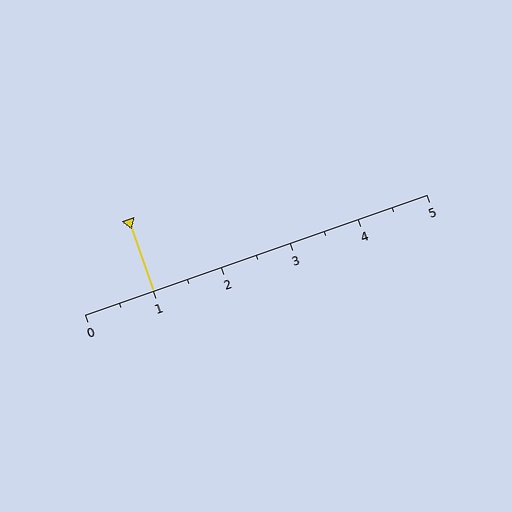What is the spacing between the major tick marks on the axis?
The major ticks are spaced 1 apart.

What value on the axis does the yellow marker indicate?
The marker indicates approximately 1.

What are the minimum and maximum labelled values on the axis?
The axis runs from 0 to 5.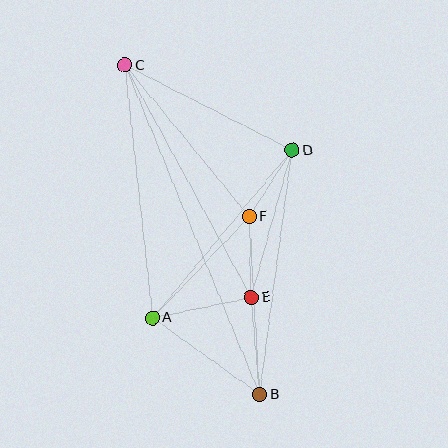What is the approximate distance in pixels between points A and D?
The distance between A and D is approximately 218 pixels.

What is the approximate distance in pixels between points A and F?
The distance between A and F is approximately 140 pixels.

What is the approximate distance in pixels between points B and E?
The distance between B and E is approximately 97 pixels.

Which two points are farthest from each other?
Points B and C are farthest from each other.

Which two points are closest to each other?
Points D and F are closest to each other.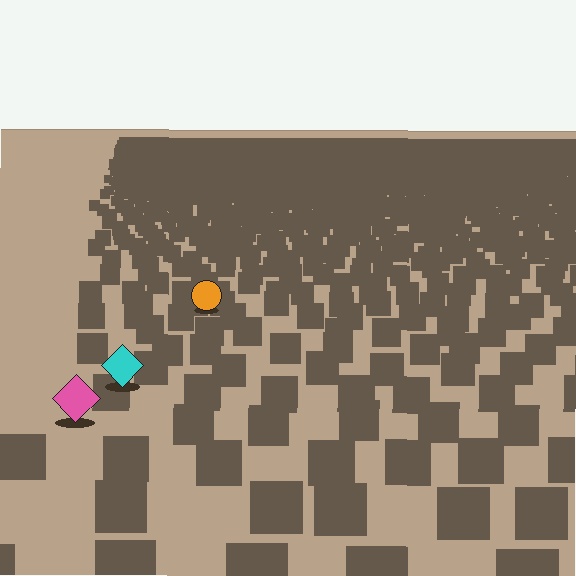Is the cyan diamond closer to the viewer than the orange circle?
Yes. The cyan diamond is closer — you can tell from the texture gradient: the ground texture is coarser near it.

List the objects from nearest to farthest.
From nearest to farthest: the pink diamond, the cyan diamond, the orange circle.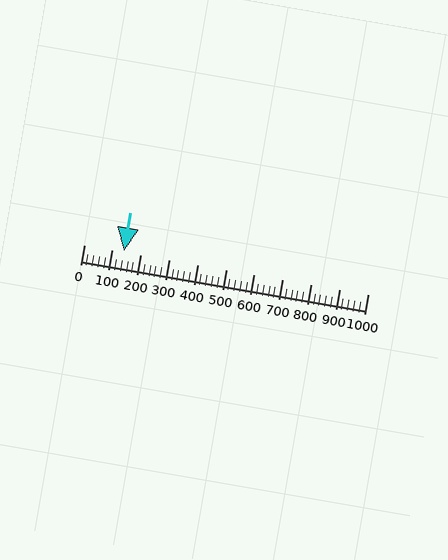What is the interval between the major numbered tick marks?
The major tick marks are spaced 100 units apart.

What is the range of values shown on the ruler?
The ruler shows values from 0 to 1000.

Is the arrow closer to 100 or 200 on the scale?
The arrow is closer to 100.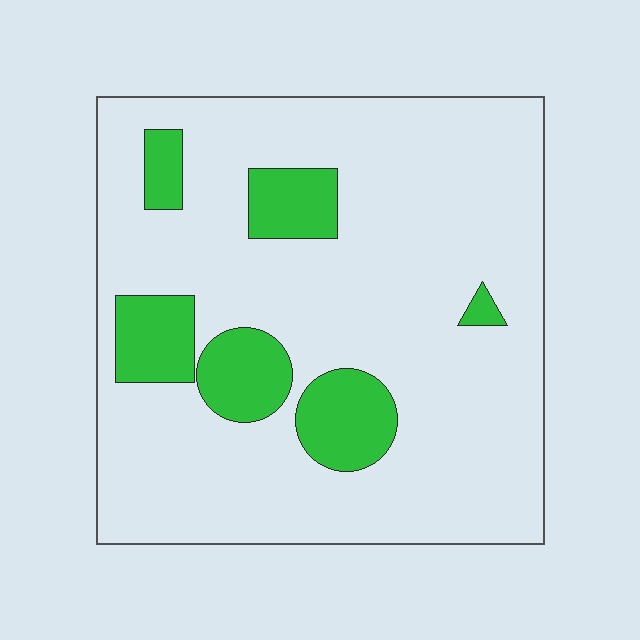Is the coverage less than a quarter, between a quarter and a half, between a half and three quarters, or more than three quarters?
Less than a quarter.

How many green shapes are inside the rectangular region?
6.